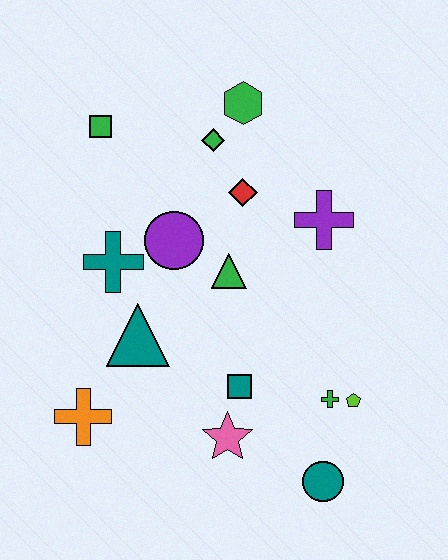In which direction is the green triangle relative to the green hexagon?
The green triangle is below the green hexagon.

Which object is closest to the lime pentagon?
The green cross is closest to the lime pentagon.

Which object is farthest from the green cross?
The green square is farthest from the green cross.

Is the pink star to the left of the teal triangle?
No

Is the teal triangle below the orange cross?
No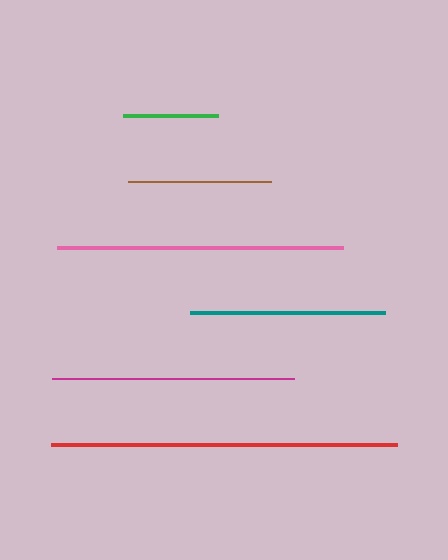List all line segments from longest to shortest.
From longest to shortest: red, pink, magenta, teal, brown, green.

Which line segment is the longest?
The red line is the longest at approximately 346 pixels.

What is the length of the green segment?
The green segment is approximately 95 pixels long.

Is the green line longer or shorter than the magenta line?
The magenta line is longer than the green line.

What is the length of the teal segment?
The teal segment is approximately 196 pixels long.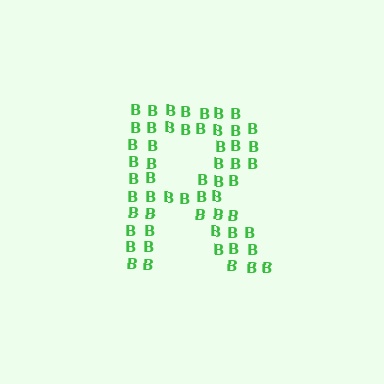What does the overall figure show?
The overall figure shows the letter R.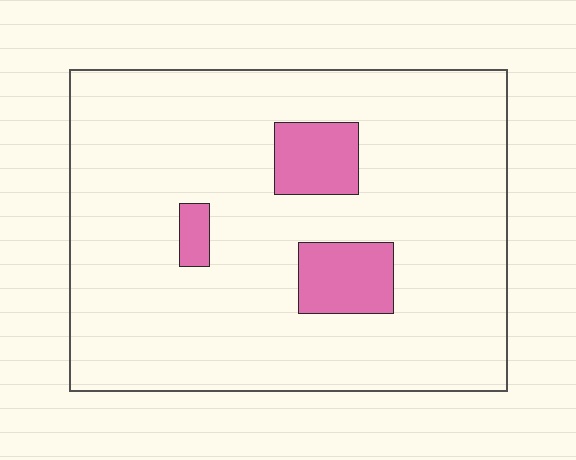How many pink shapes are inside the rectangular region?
3.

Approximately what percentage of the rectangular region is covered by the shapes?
Approximately 10%.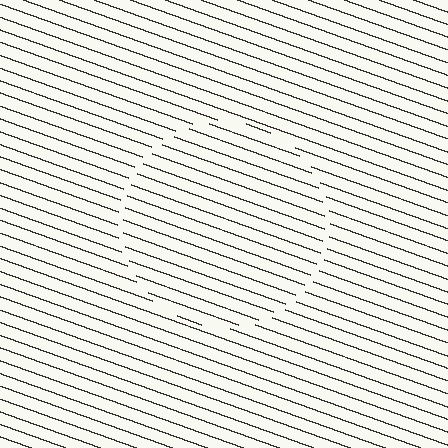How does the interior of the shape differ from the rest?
The interior of the shape contains the same grating, shifted by half a period — the contour is defined by the phase discontinuity where line-ends from the inner and outer gratings abut.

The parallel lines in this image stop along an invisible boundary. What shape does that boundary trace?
An illusory circle. The interior of the shape contains the same grating, shifted by half a period — the contour is defined by the phase discontinuity where line-ends from the inner and outer gratings abut.